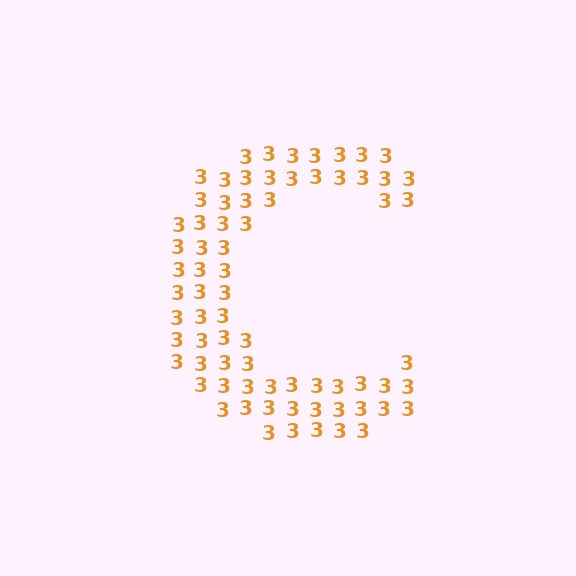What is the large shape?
The large shape is the letter C.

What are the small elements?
The small elements are digit 3's.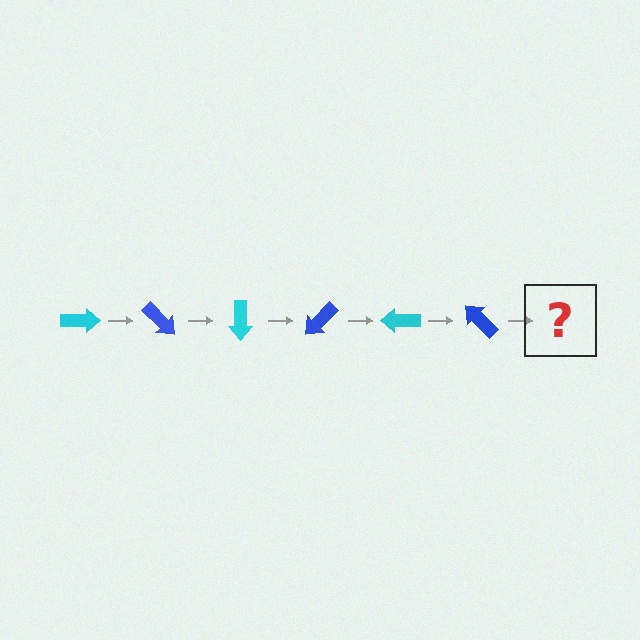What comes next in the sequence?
The next element should be a cyan arrow, rotated 270 degrees from the start.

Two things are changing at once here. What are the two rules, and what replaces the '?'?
The two rules are that it rotates 45 degrees each step and the color cycles through cyan and blue. The '?' should be a cyan arrow, rotated 270 degrees from the start.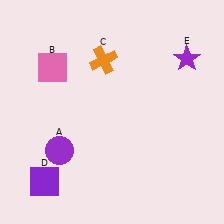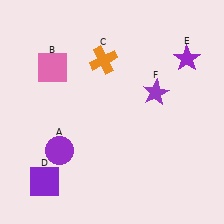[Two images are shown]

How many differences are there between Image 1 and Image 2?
There is 1 difference between the two images.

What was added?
A purple star (F) was added in Image 2.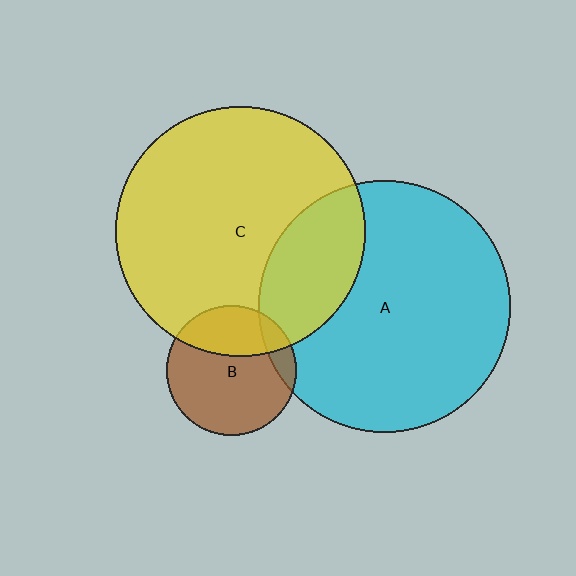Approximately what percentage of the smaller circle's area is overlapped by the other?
Approximately 10%.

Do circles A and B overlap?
Yes.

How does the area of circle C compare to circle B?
Approximately 3.7 times.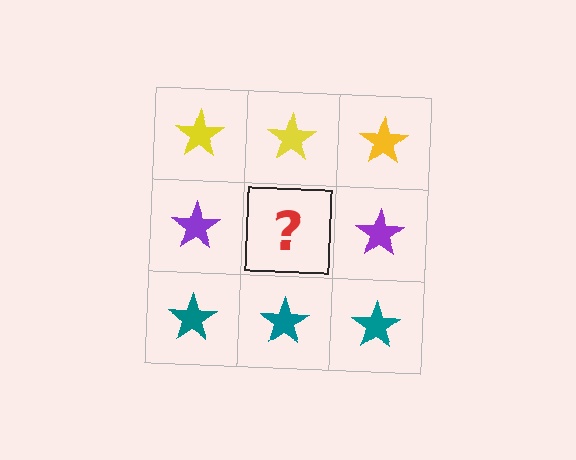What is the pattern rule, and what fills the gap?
The rule is that each row has a consistent color. The gap should be filled with a purple star.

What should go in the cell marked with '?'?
The missing cell should contain a purple star.